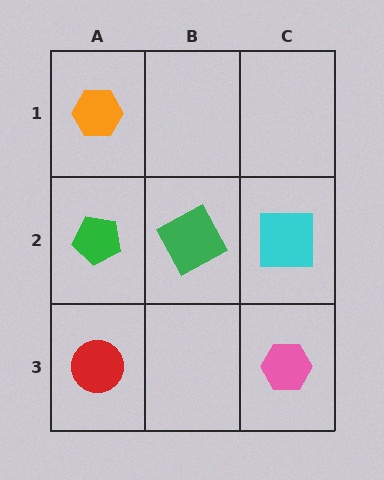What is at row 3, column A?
A red circle.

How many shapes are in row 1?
1 shape.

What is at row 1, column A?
An orange hexagon.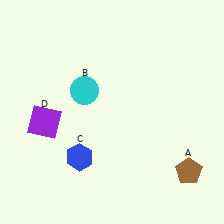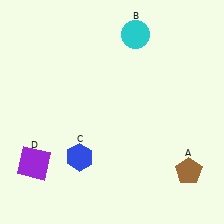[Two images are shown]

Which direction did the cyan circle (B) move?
The cyan circle (B) moved up.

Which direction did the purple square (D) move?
The purple square (D) moved down.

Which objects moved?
The objects that moved are: the cyan circle (B), the purple square (D).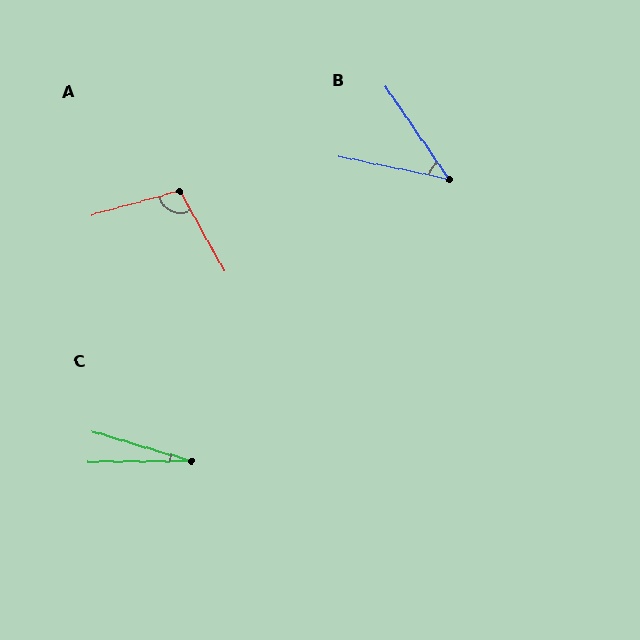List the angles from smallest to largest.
C (17°), B (44°), A (103°).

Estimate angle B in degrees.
Approximately 44 degrees.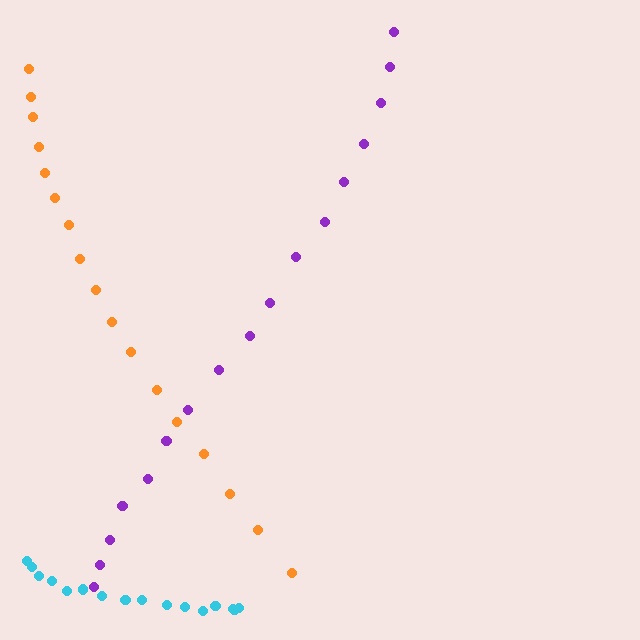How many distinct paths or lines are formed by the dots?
There are 3 distinct paths.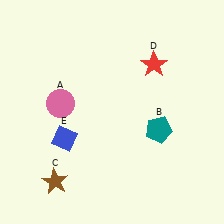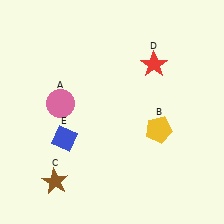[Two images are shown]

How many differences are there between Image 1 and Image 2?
There is 1 difference between the two images.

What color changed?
The pentagon (B) changed from teal in Image 1 to yellow in Image 2.